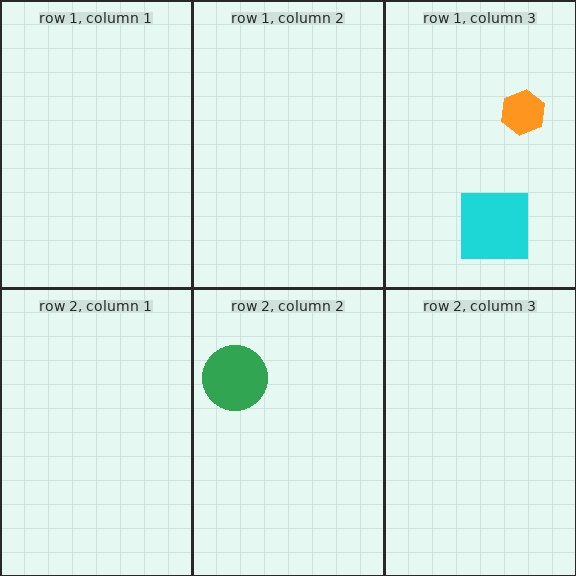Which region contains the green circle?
The row 2, column 2 region.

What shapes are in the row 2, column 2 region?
The green circle.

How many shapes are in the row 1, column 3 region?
2.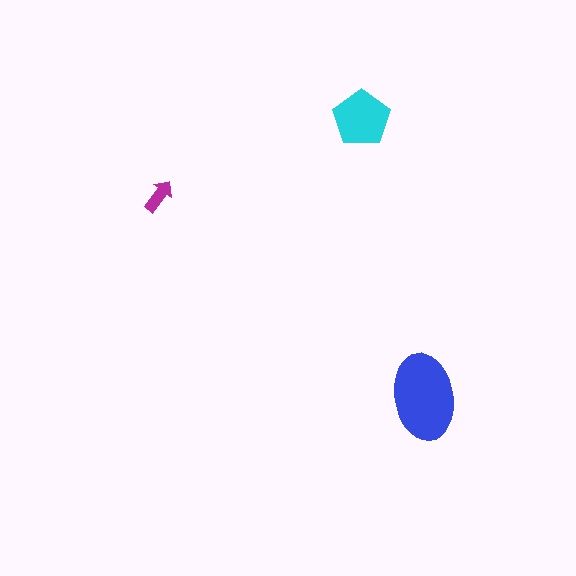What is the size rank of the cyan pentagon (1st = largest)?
2nd.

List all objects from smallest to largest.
The magenta arrow, the cyan pentagon, the blue ellipse.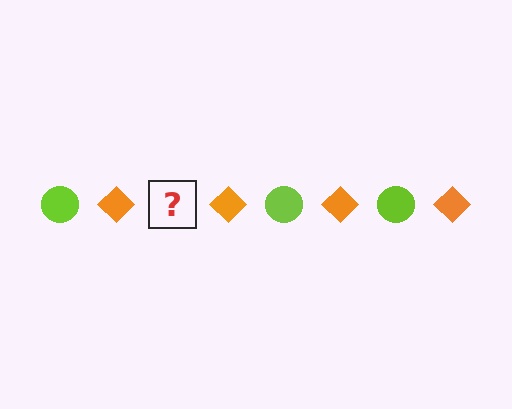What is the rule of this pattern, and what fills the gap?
The rule is that the pattern alternates between lime circle and orange diamond. The gap should be filled with a lime circle.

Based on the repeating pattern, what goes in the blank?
The blank should be a lime circle.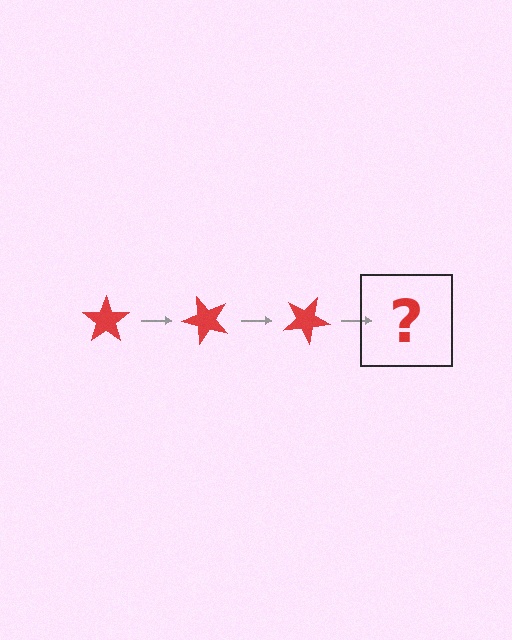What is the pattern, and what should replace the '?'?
The pattern is that the star rotates 50 degrees each step. The '?' should be a red star rotated 150 degrees.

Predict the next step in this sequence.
The next step is a red star rotated 150 degrees.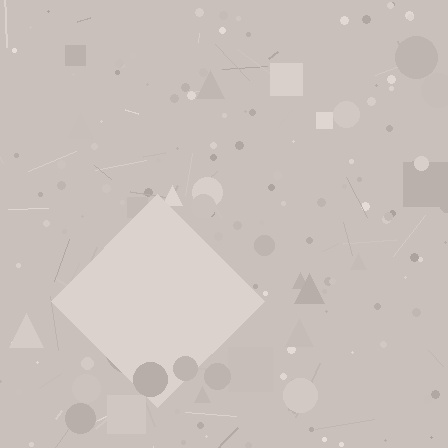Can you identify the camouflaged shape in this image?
The camouflaged shape is a diamond.